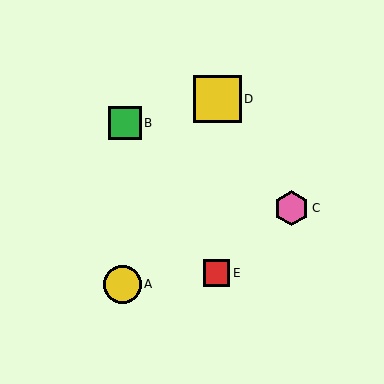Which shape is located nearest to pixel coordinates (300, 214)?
The pink hexagon (labeled C) at (292, 208) is nearest to that location.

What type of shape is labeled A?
Shape A is a yellow circle.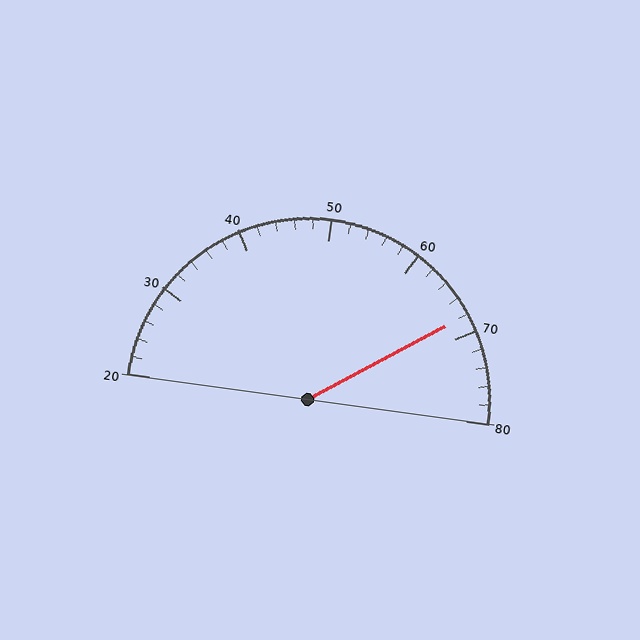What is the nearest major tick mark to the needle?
The nearest major tick mark is 70.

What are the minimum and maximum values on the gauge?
The gauge ranges from 20 to 80.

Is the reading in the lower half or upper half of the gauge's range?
The reading is in the upper half of the range (20 to 80).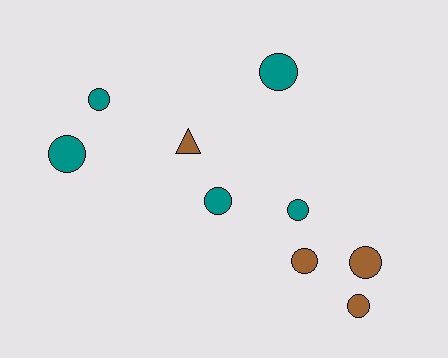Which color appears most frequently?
Teal, with 5 objects.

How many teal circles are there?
There are 5 teal circles.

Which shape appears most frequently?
Circle, with 8 objects.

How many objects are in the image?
There are 9 objects.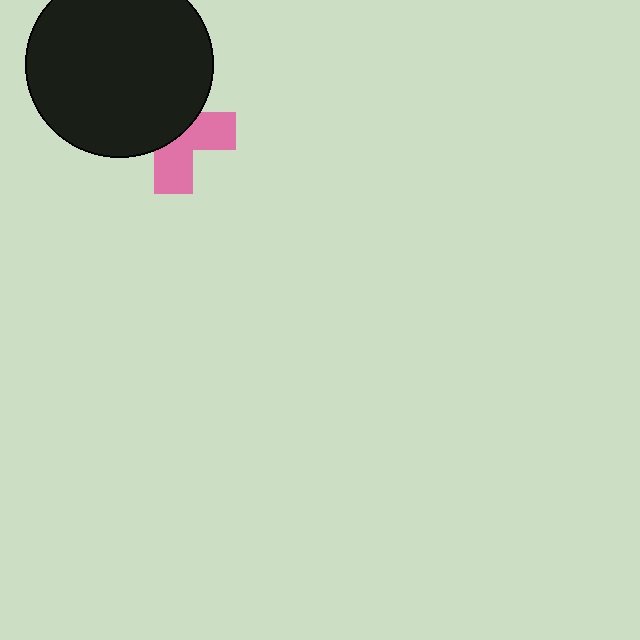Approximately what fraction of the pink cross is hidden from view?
Roughly 55% of the pink cross is hidden behind the black circle.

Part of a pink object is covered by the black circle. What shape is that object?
It is a cross.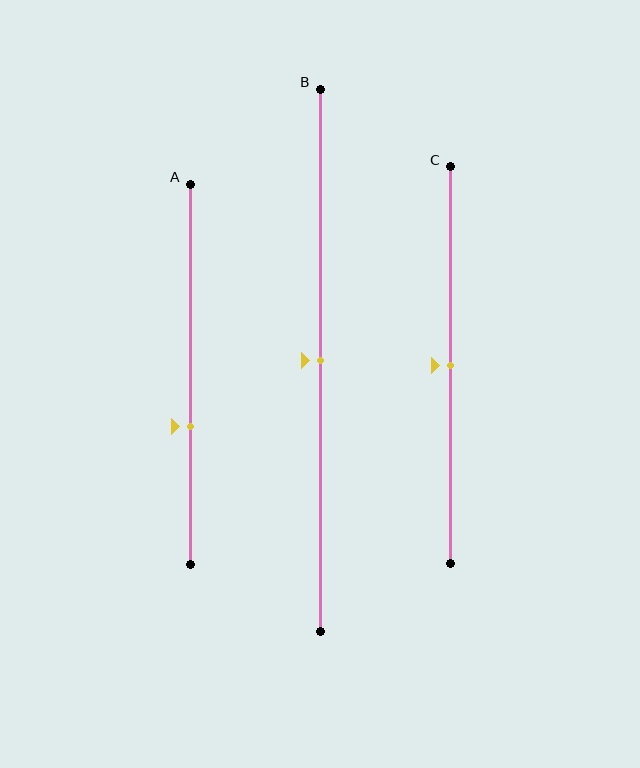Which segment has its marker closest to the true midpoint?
Segment B has its marker closest to the true midpoint.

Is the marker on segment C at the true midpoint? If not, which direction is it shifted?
Yes, the marker on segment C is at the true midpoint.